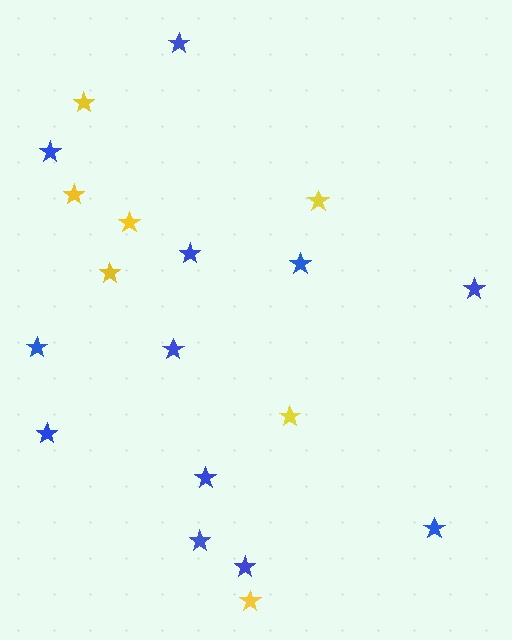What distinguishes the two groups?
There are 2 groups: one group of yellow stars (7) and one group of blue stars (12).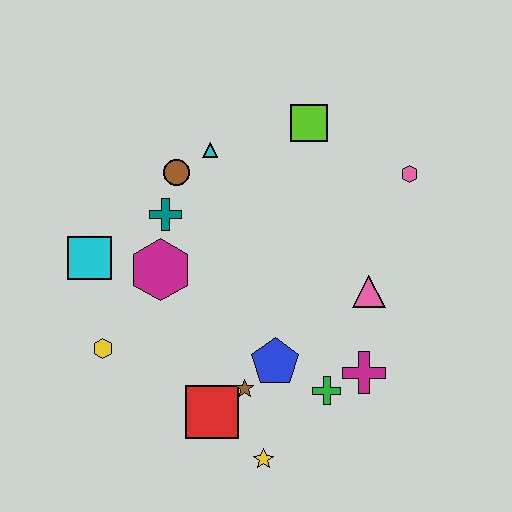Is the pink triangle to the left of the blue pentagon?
No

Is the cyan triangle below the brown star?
No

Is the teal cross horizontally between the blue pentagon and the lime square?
No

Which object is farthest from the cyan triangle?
The yellow star is farthest from the cyan triangle.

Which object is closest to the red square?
The brown star is closest to the red square.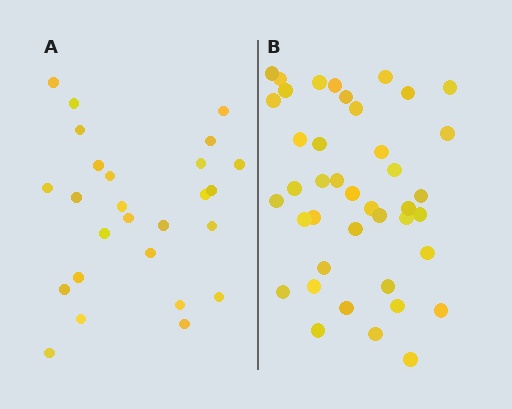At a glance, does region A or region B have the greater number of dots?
Region B (the right region) has more dots.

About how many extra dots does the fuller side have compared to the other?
Region B has approximately 15 more dots than region A.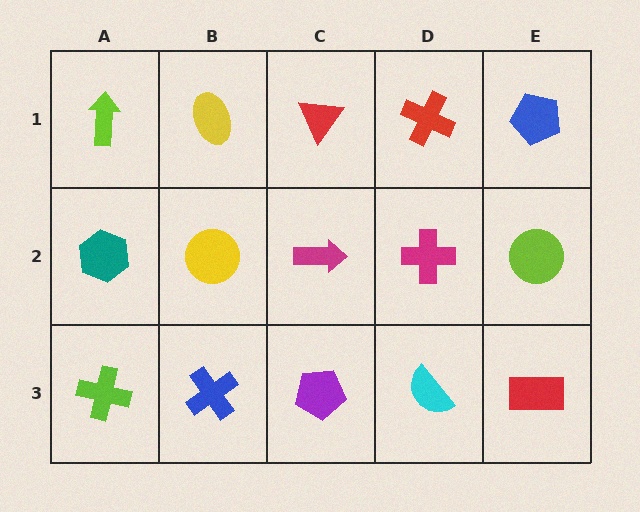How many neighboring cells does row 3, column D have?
3.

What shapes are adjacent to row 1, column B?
A yellow circle (row 2, column B), a lime arrow (row 1, column A), a red triangle (row 1, column C).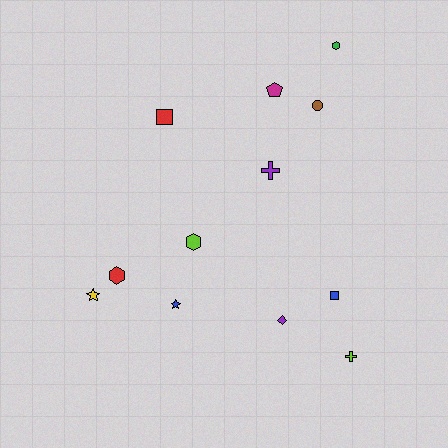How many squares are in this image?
There are 2 squares.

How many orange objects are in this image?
There are no orange objects.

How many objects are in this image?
There are 12 objects.